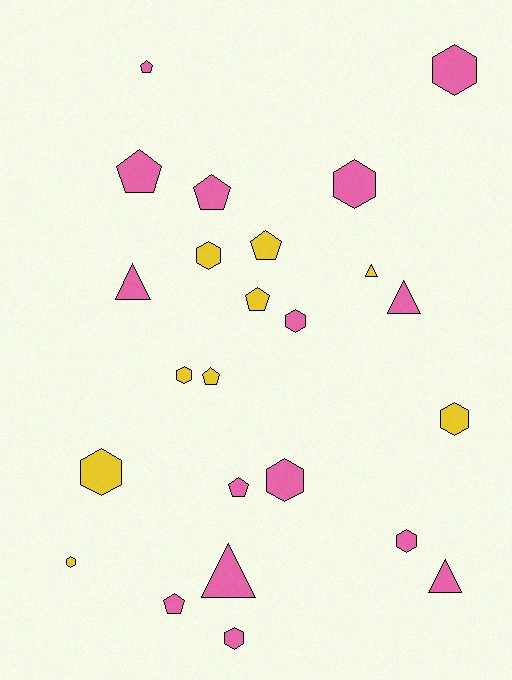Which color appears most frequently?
Pink, with 15 objects.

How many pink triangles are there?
There are 4 pink triangles.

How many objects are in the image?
There are 24 objects.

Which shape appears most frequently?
Hexagon, with 11 objects.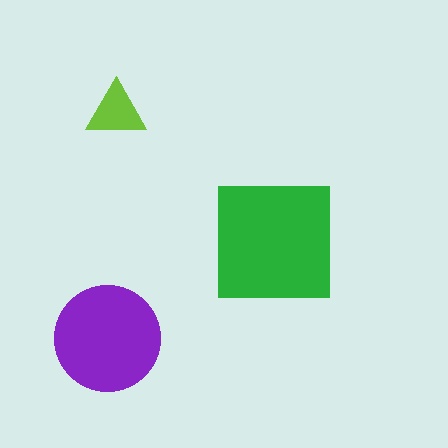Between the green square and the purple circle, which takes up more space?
The green square.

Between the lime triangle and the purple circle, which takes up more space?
The purple circle.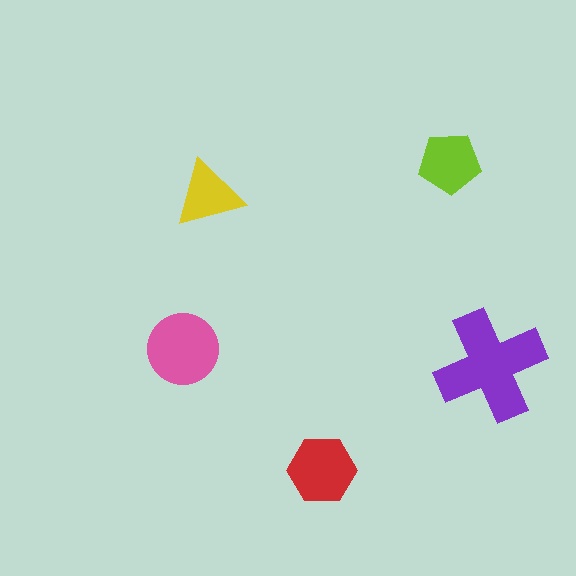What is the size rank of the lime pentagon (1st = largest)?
4th.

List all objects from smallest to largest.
The yellow triangle, the lime pentagon, the red hexagon, the pink circle, the purple cross.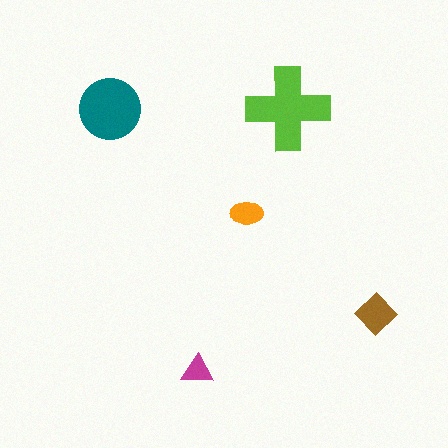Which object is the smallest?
The magenta triangle.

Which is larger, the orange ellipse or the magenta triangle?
The orange ellipse.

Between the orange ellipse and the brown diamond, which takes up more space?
The brown diamond.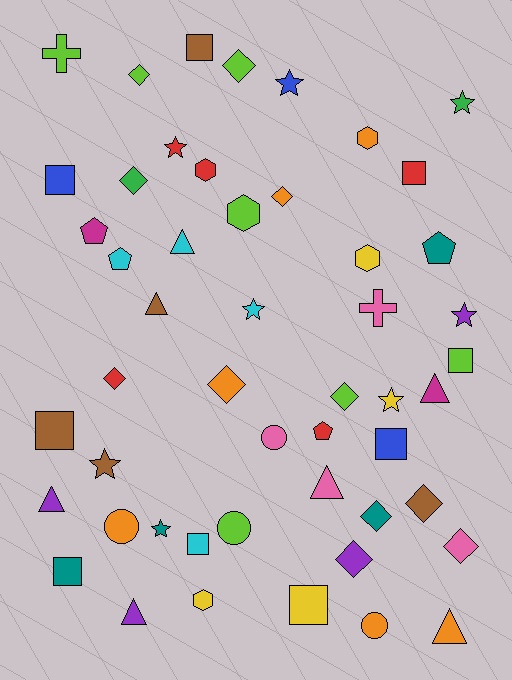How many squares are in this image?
There are 9 squares.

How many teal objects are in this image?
There are 4 teal objects.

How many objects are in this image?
There are 50 objects.